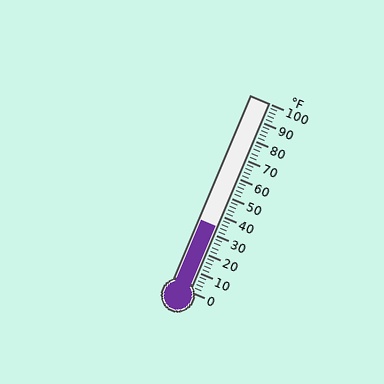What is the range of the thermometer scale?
The thermometer scale ranges from 0°F to 100°F.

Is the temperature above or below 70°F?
The temperature is below 70°F.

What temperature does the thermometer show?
The thermometer shows approximately 34°F.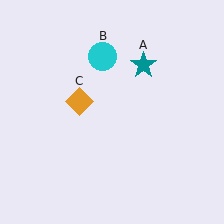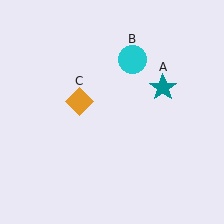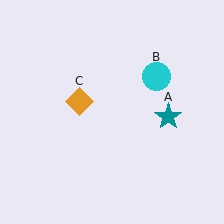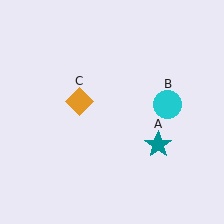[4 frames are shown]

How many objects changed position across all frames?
2 objects changed position: teal star (object A), cyan circle (object B).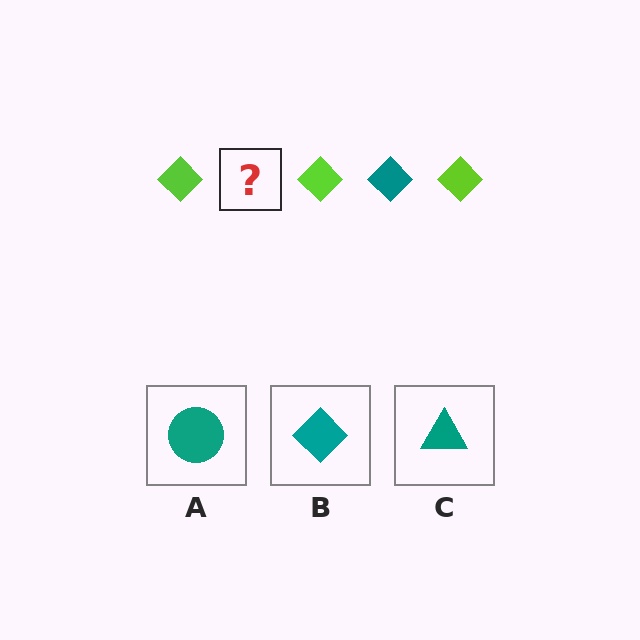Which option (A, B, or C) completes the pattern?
B.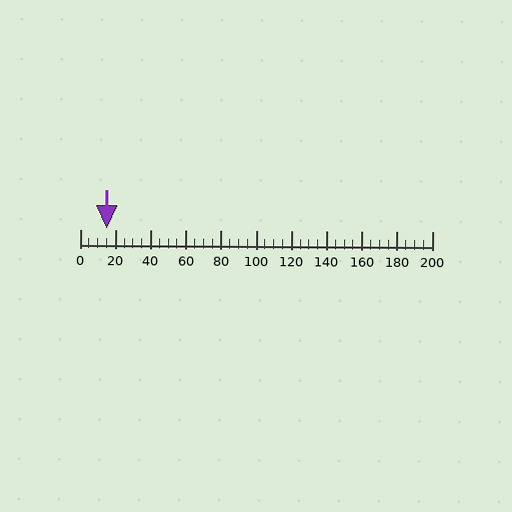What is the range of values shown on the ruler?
The ruler shows values from 0 to 200.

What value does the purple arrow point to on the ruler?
The purple arrow points to approximately 15.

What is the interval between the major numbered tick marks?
The major tick marks are spaced 20 units apart.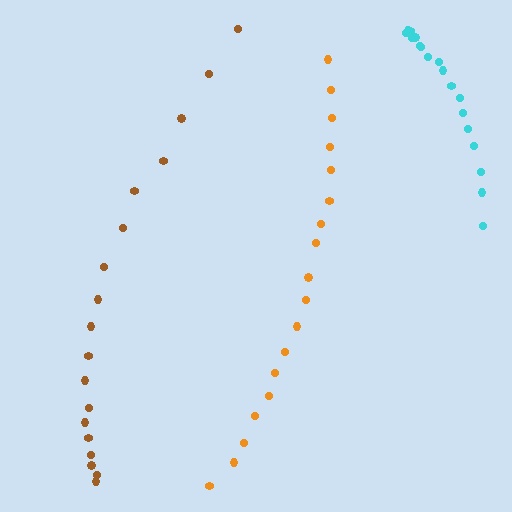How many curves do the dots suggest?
There are 3 distinct paths.